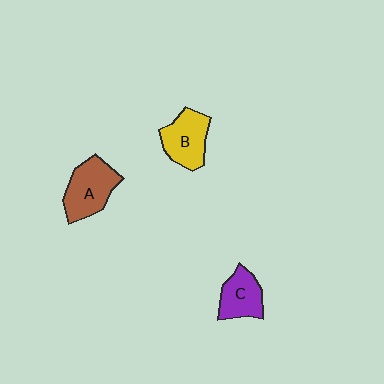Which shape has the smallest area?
Shape C (purple).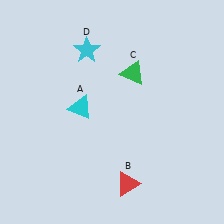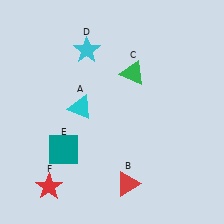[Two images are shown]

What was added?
A teal square (E), a red star (F) were added in Image 2.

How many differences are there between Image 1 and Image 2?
There are 2 differences between the two images.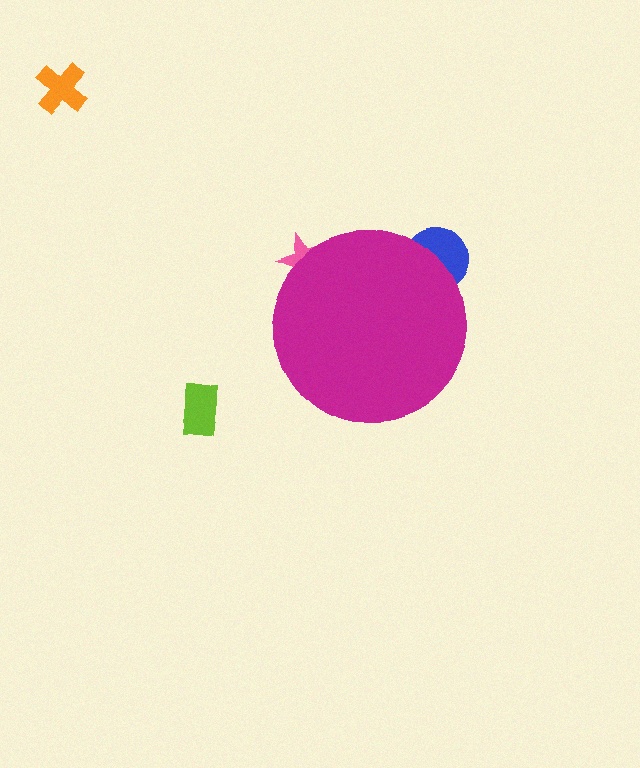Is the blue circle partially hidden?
Yes, the blue circle is partially hidden behind the magenta circle.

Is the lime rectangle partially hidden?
No, the lime rectangle is fully visible.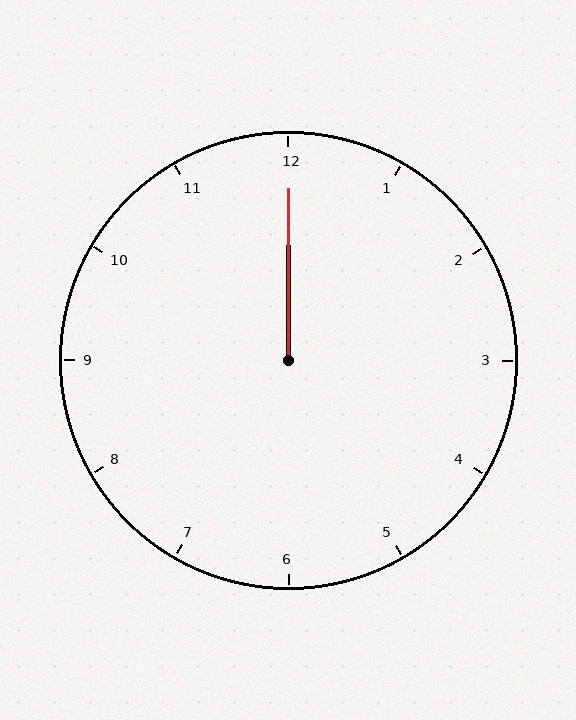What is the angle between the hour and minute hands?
Approximately 0 degrees.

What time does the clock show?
12:00.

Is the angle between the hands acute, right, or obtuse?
It is acute.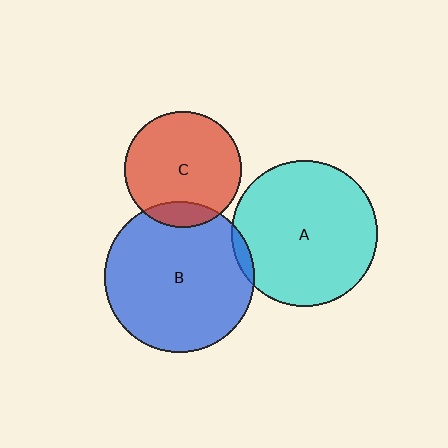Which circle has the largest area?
Circle B (blue).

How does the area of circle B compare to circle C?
Approximately 1.7 times.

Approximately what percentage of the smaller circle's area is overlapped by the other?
Approximately 15%.